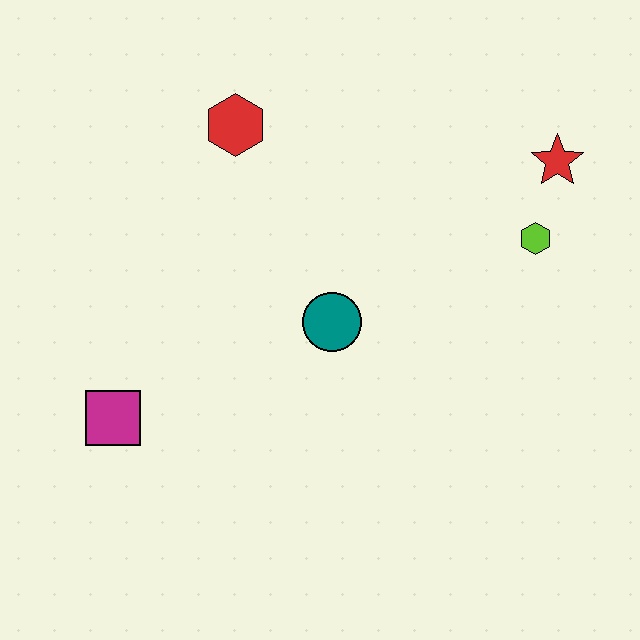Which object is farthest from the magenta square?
The red star is farthest from the magenta square.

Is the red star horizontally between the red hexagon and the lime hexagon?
No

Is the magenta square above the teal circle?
No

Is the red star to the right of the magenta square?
Yes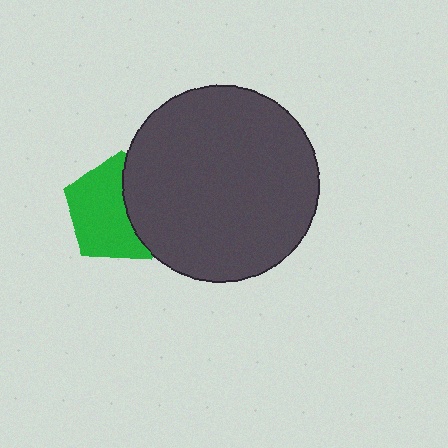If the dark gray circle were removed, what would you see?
You would see the complete green pentagon.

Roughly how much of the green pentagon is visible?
About half of it is visible (roughly 63%).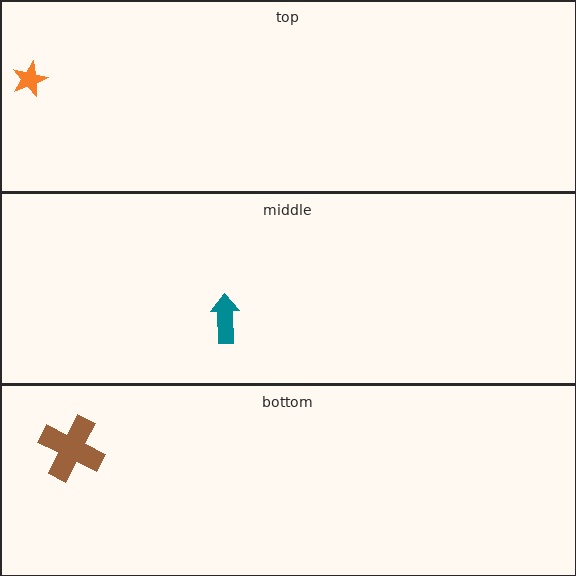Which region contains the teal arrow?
The middle region.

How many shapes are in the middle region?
1.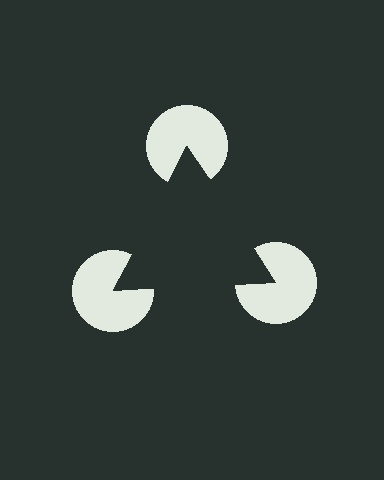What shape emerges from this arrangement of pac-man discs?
An illusory triangle — its edges are inferred from the aligned wedge cuts in the pac-man discs, not physically drawn.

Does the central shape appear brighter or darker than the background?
It typically appears slightly darker than the background, even though no actual brightness change is drawn.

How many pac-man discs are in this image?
There are 3 — one at each vertex of the illusory triangle.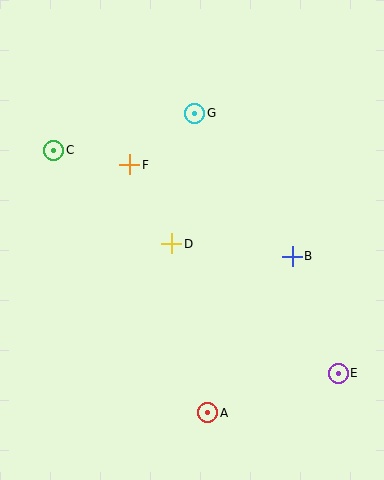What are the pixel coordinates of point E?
Point E is at (338, 373).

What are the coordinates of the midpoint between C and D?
The midpoint between C and D is at (113, 197).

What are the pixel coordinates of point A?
Point A is at (208, 413).